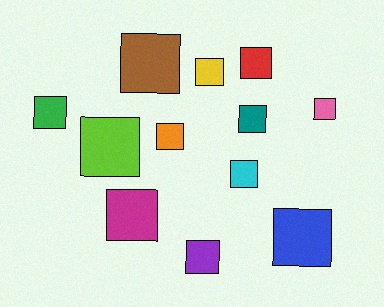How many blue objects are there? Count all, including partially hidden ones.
There is 1 blue object.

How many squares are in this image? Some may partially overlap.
There are 12 squares.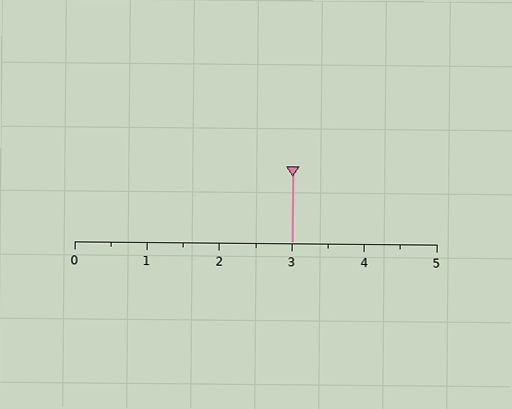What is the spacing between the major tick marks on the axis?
The major ticks are spaced 1 apart.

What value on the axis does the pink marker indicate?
The marker indicates approximately 3.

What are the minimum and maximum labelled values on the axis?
The axis runs from 0 to 5.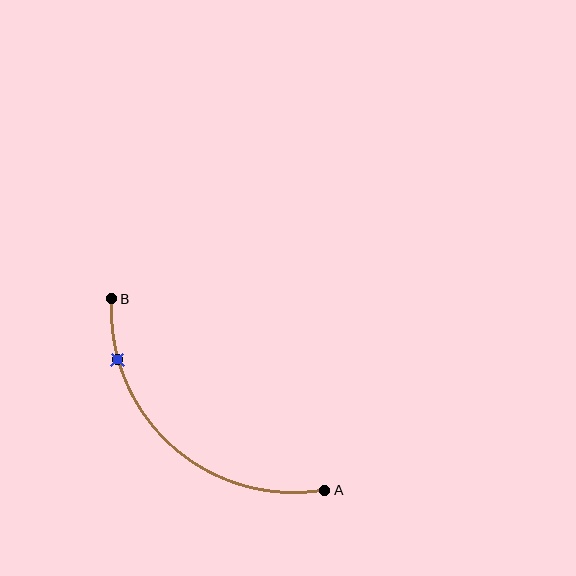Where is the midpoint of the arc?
The arc midpoint is the point on the curve farthest from the straight line joining A and B. It sits below and to the left of that line.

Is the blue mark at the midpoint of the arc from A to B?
No. The blue mark lies on the arc but is closer to endpoint B. The arc midpoint would be at the point on the curve equidistant along the arc from both A and B.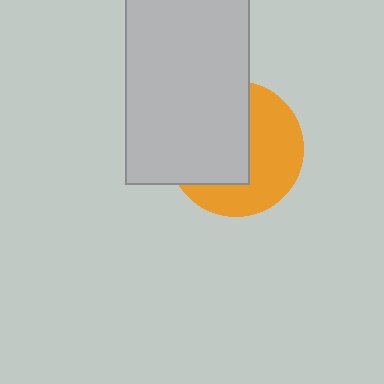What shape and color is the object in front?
The object in front is a light gray rectangle.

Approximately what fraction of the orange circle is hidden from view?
Roughly 51% of the orange circle is hidden behind the light gray rectangle.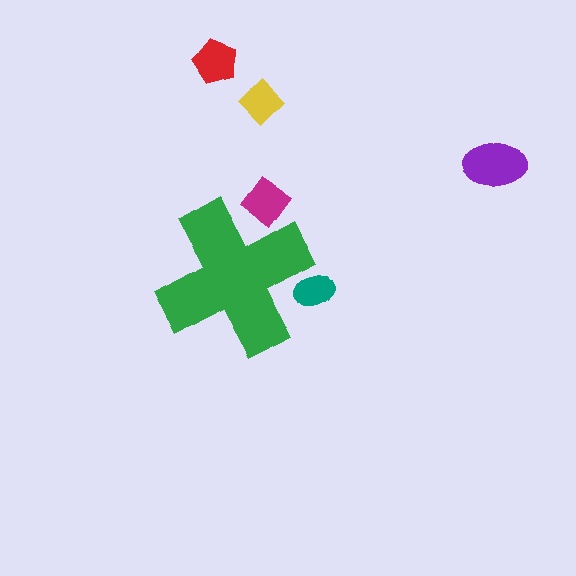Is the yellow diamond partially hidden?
No, the yellow diamond is fully visible.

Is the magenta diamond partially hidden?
Yes, the magenta diamond is partially hidden behind the green cross.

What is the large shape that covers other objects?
A green cross.